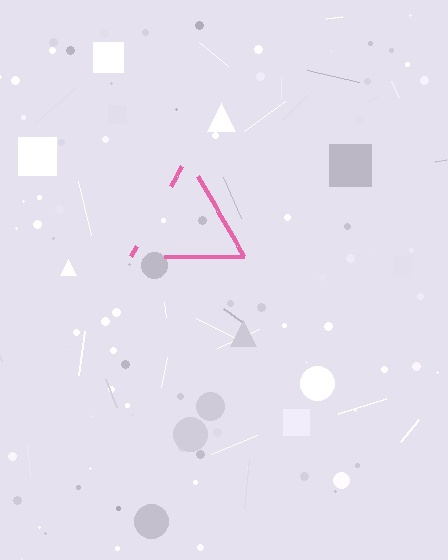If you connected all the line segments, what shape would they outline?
They would outline a triangle.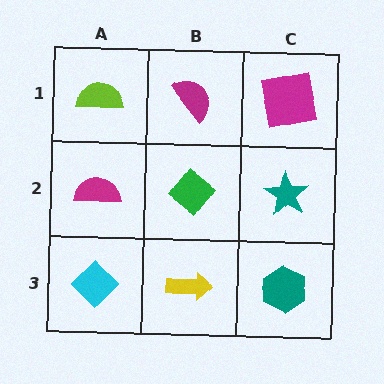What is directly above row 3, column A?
A magenta semicircle.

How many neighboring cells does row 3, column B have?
3.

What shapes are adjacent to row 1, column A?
A magenta semicircle (row 2, column A), a magenta semicircle (row 1, column B).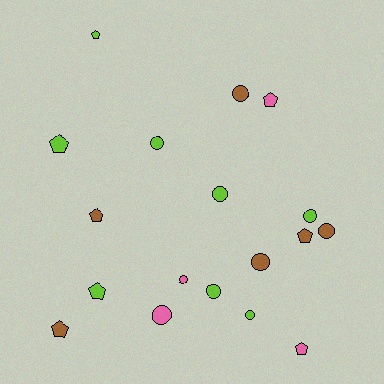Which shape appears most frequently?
Circle, with 10 objects.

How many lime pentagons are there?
There are 3 lime pentagons.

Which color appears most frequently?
Lime, with 8 objects.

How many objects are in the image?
There are 18 objects.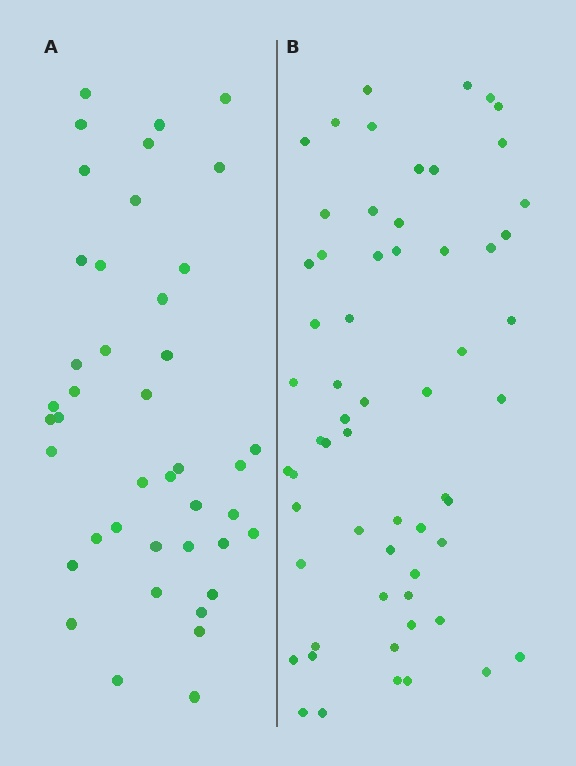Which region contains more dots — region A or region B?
Region B (the right region) has more dots.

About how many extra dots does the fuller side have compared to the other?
Region B has approximately 20 more dots than region A.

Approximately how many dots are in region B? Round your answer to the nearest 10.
About 60 dots.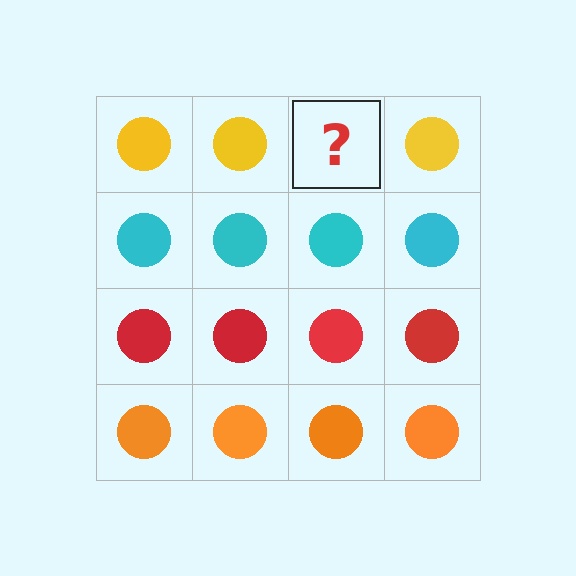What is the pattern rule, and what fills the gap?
The rule is that each row has a consistent color. The gap should be filled with a yellow circle.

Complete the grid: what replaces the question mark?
The question mark should be replaced with a yellow circle.